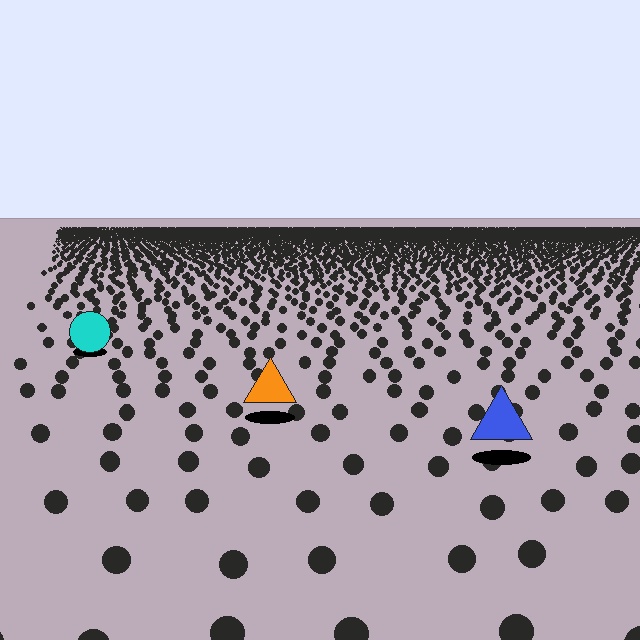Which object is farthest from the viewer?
The cyan circle is farthest from the viewer. It appears smaller and the ground texture around it is denser.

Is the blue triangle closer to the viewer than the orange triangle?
Yes. The blue triangle is closer — you can tell from the texture gradient: the ground texture is coarser near it.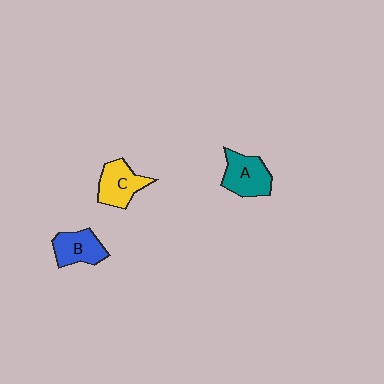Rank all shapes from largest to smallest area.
From largest to smallest: A (teal), C (yellow), B (blue).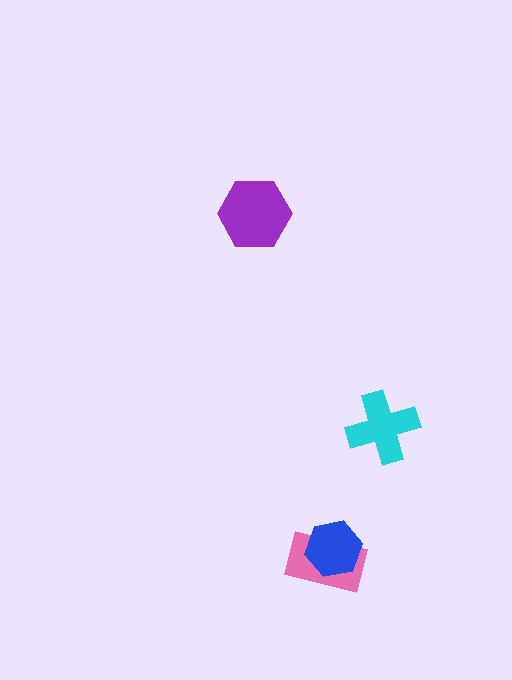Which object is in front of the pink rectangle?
The blue hexagon is in front of the pink rectangle.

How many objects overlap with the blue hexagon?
1 object overlaps with the blue hexagon.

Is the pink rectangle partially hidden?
Yes, it is partially covered by another shape.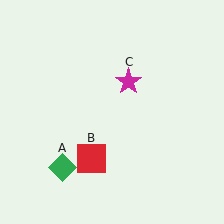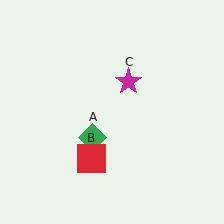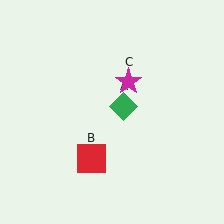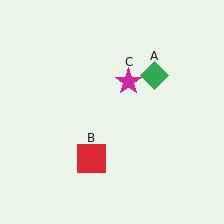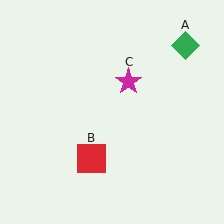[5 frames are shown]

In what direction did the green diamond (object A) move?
The green diamond (object A) moved up and to the right.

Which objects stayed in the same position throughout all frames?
Red square (object B) and magenta star (object C) remained stationary.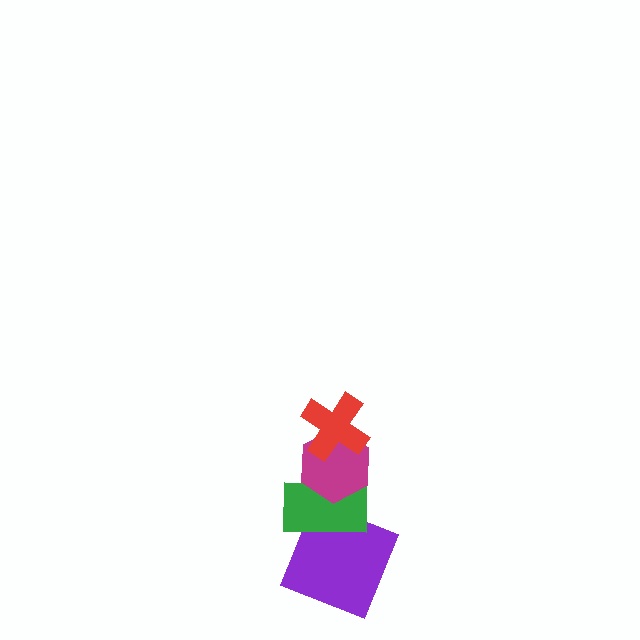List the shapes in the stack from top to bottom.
From top to bottom: the red cross, the magenta hexagon, the green rectangle, the purple square.